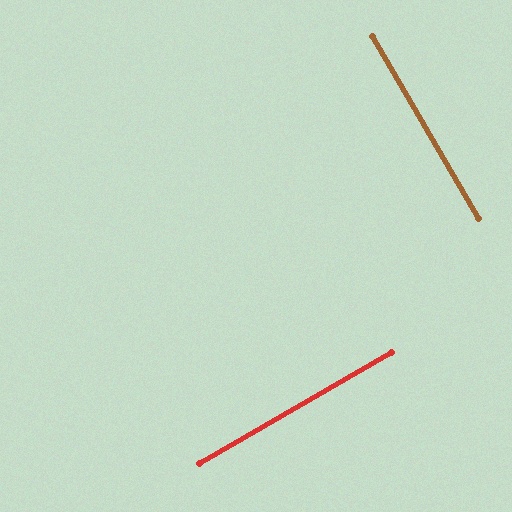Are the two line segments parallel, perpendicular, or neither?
Perpendicular — they meet at approximately 90°.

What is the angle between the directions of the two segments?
Approximately 90 degrees.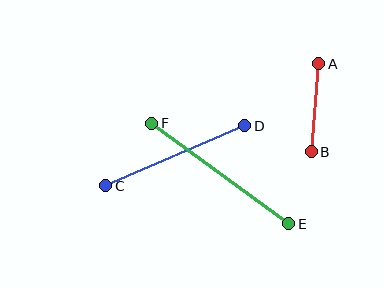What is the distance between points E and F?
The distance is approximately 170 pixels.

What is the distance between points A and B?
The distance is approximately 88 pixels.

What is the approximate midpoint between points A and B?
The midpoint is at approximately (315, 108) pixels.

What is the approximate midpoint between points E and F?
The midpoint is at approximately (220, 173) pixels.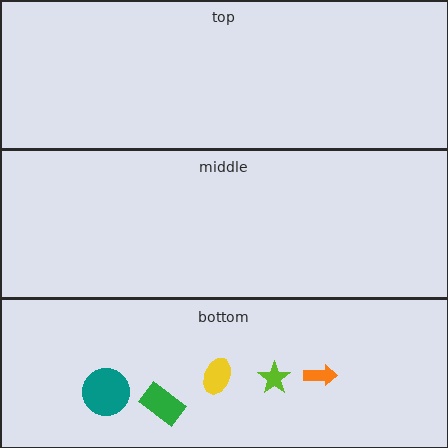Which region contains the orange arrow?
The bottom region.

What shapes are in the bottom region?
The yellow ellipse, the teal circle, the green rectangle, the lime star, the orange arrow.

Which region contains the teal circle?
The bottom region.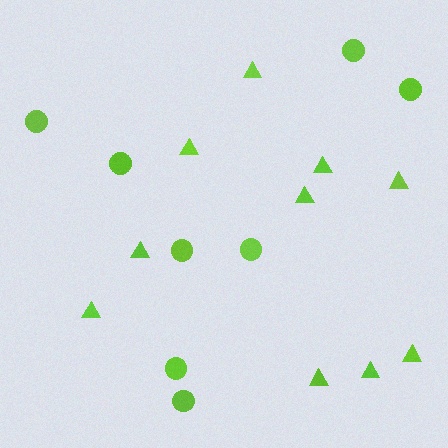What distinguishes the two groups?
There are 2 groups: one group of circles (8) and one group of triangles (10).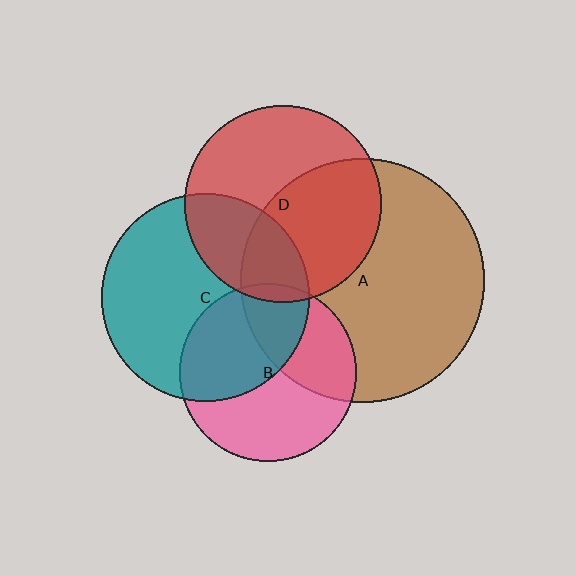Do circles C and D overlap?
Yes.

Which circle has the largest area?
Circle A (brown).